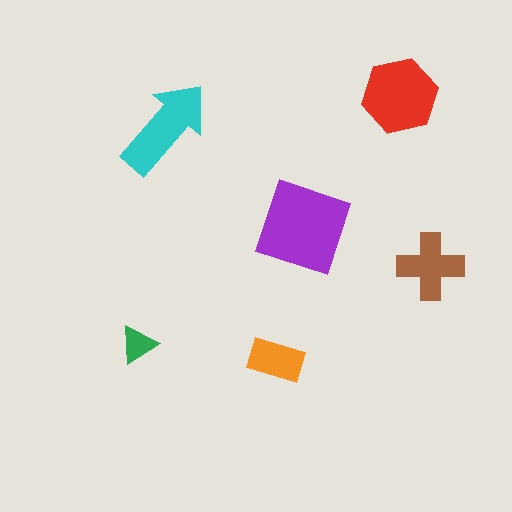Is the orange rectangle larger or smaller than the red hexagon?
Smaller.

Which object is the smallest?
The green triangle.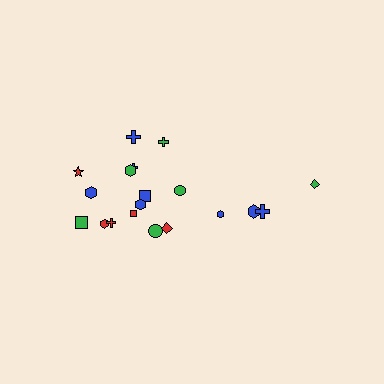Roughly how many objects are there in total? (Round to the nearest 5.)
Roughly 20 objects in total.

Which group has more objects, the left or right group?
The left group.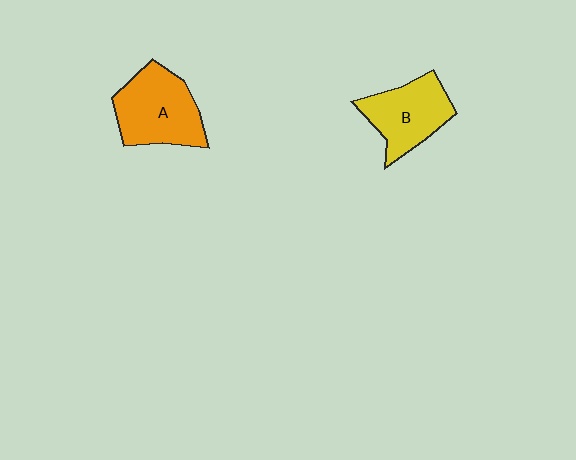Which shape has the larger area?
Shape A (orange).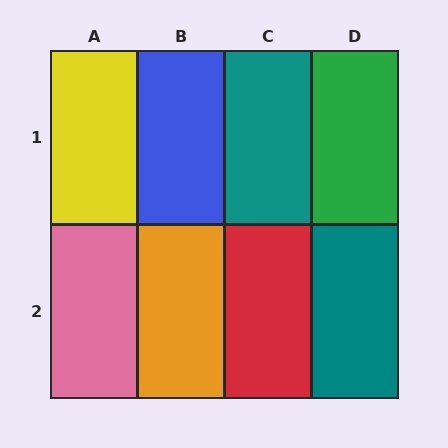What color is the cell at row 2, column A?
Pink.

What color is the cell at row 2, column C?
Red.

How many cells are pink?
1 cell is pink.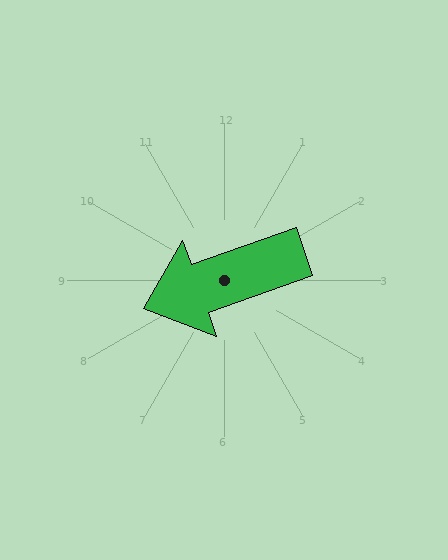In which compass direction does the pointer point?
West.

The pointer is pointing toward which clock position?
Roughly 8 o'clock.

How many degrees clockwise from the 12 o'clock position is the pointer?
Approximately 251 degrees.